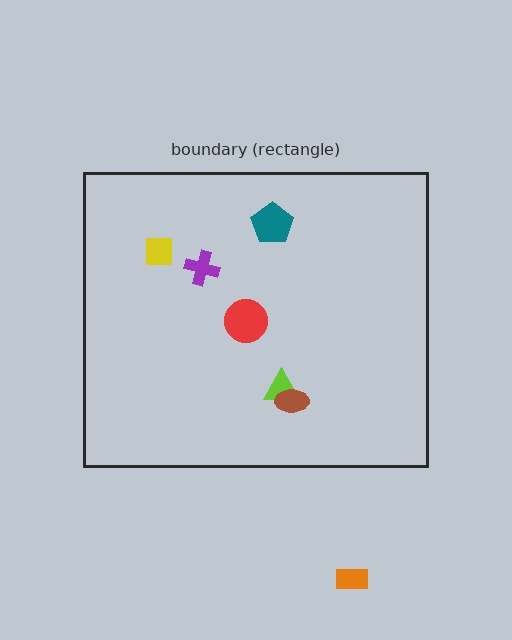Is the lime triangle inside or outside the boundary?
Inside.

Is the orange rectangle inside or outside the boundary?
Outside.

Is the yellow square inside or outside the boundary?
Inside.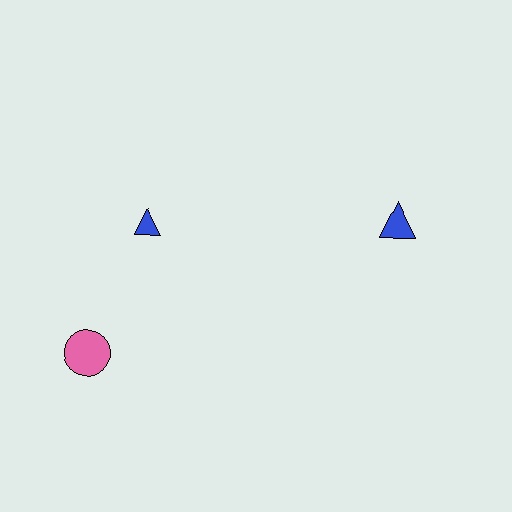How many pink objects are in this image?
There is 1 pink object.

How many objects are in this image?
There are 3 objects.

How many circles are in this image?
There is 1 circle.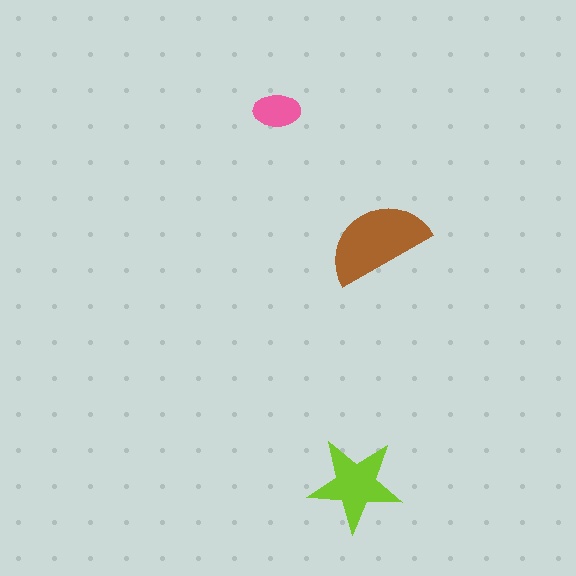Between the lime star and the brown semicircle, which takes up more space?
The brown semicircle.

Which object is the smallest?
The pink ellipse.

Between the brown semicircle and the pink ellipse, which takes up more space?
The brown semicircle.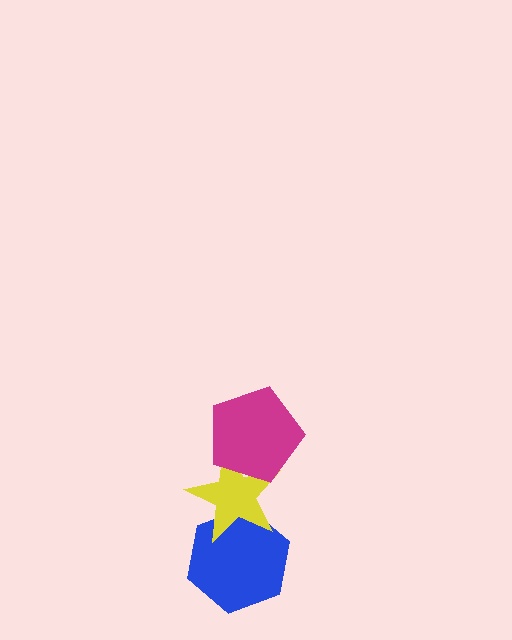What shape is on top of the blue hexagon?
The yellow star is on top of the blue hexagon.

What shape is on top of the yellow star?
The magenta pentagon is on top of the yellow star.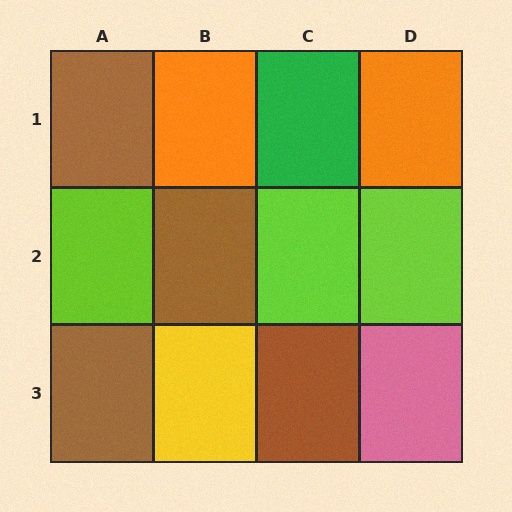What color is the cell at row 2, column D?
Lime.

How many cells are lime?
3 cells are lime.